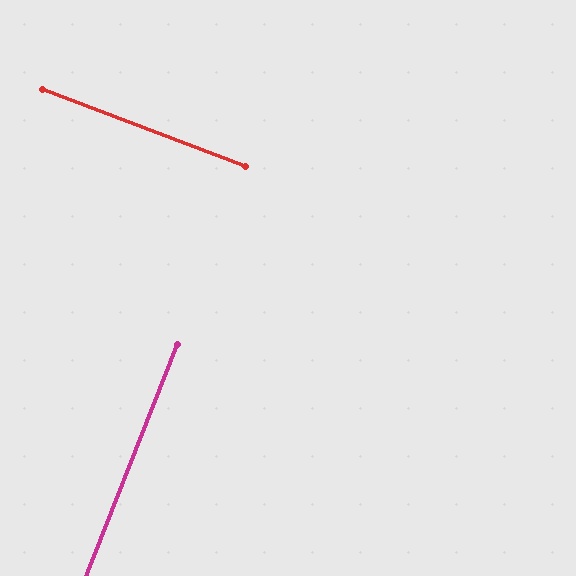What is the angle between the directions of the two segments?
Approximately 89 degrees.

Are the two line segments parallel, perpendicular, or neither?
Perpendicular — they meet at approximately 89°.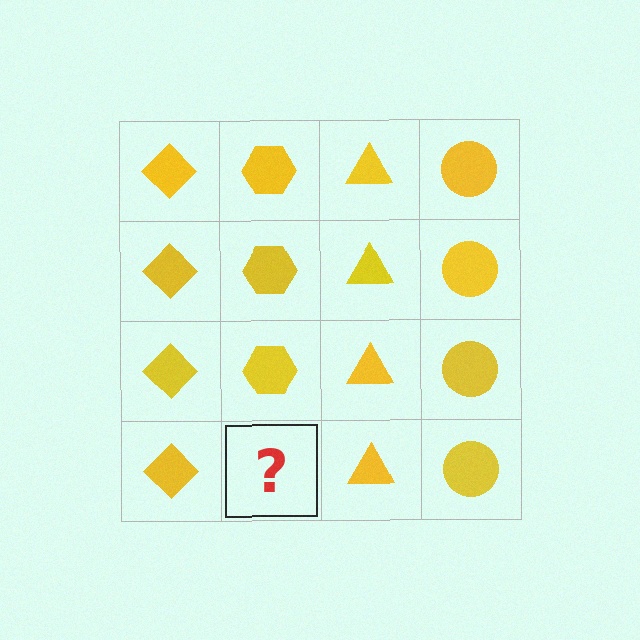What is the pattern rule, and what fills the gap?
The rule is that each column has a consistent shape. The gap should be filled with a yellow hexagon.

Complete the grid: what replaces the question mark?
The question mark should be replaced with a yellow hexagon.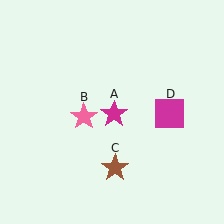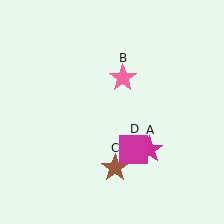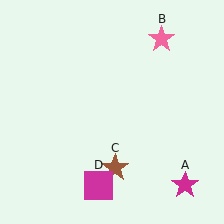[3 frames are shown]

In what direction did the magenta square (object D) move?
The magenta square (object D) moved down and to the left.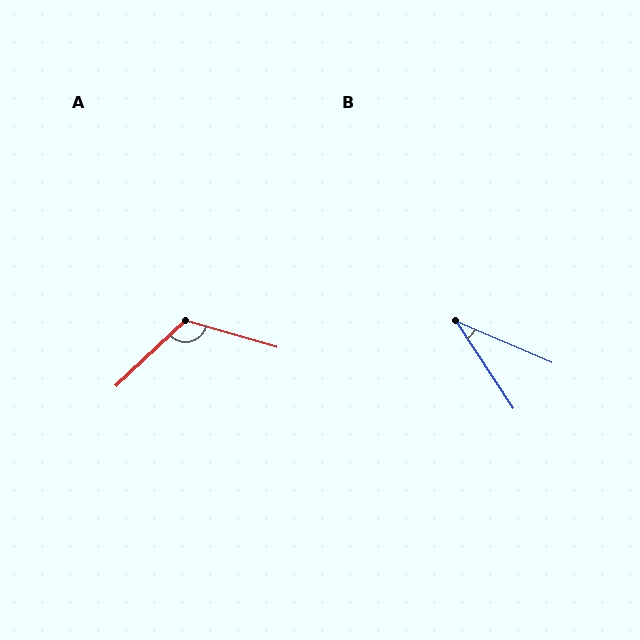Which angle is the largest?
A, at approximately 121 degrees.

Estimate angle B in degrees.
Approximately 33 degrees.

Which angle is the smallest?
B, at approximately 33 degrees.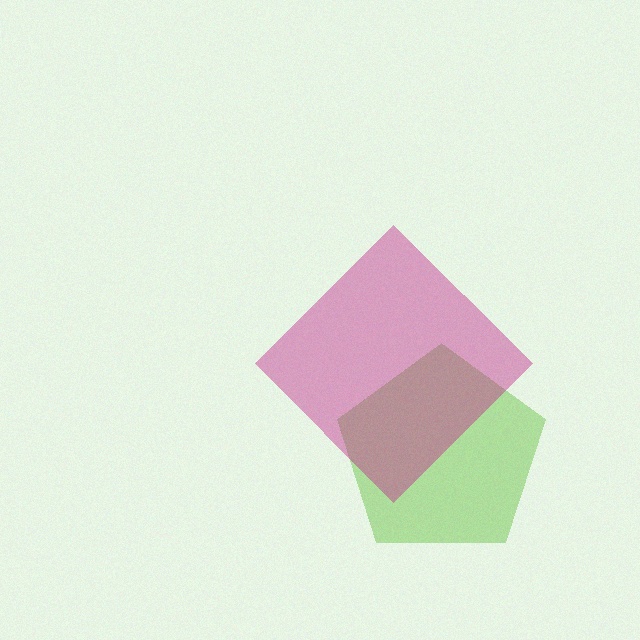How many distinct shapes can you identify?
There are 2 distinct shapes: a lime pentagon, a magenta diamond.